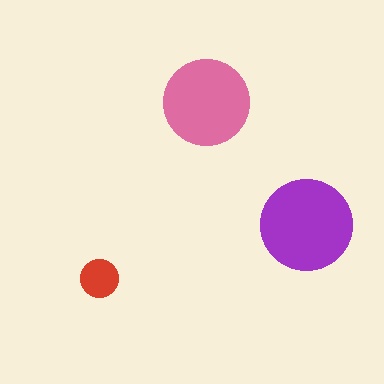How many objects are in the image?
There are 3 objects in the image.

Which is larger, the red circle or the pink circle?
The pink one.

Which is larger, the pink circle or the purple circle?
The purple one.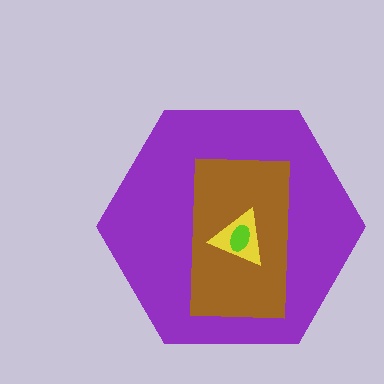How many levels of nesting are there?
4.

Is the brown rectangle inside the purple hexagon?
Yes.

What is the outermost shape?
The purple hexagon.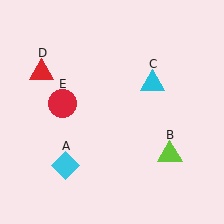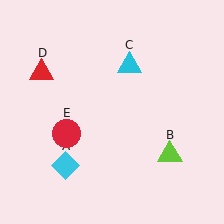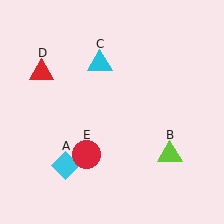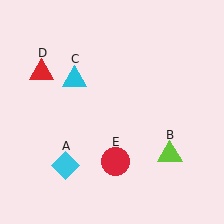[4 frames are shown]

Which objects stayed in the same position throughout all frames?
Cyan diamond (object A) and lime triangle (object B) and red triangle (object D) remained stationary.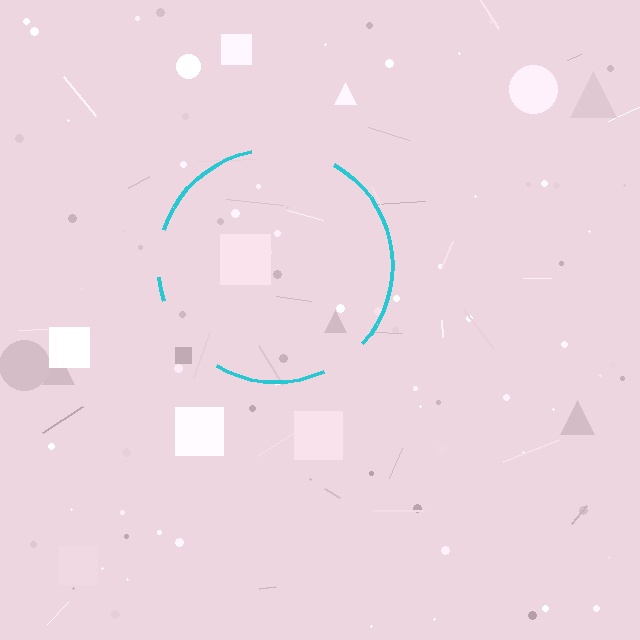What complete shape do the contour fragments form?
The contour fragments form a circle.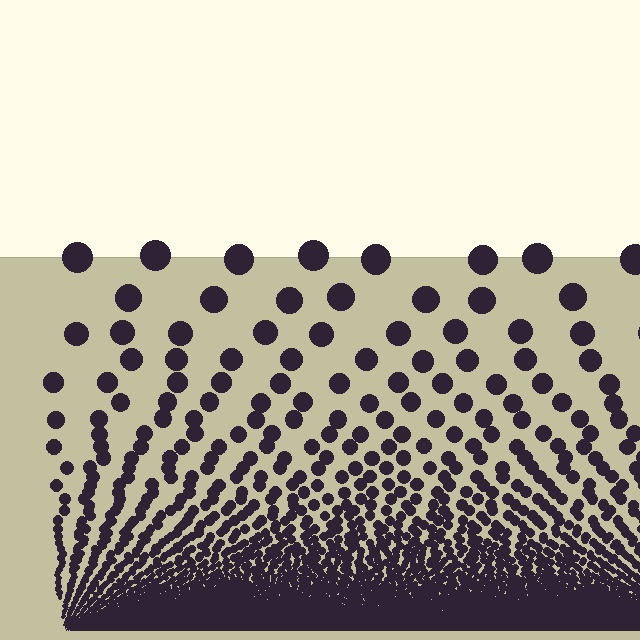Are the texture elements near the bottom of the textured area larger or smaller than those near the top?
Smaller. The gradient is inverted — elements near the bottom are smaller and denser.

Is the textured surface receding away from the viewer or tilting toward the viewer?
The surface appears to tilt toward the viewer. Texture elements get larger and sparser toward the top.